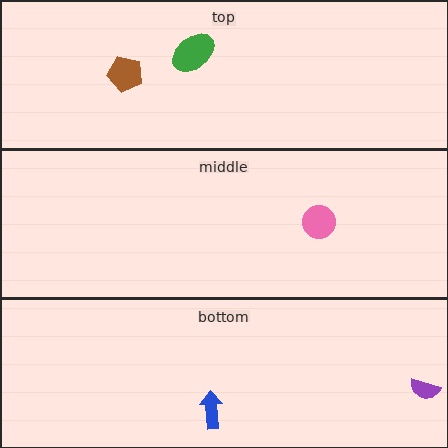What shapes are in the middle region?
The pink circle.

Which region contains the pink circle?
The middle region.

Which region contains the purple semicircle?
The bottom region.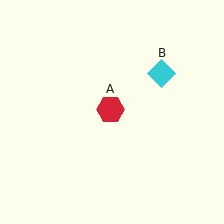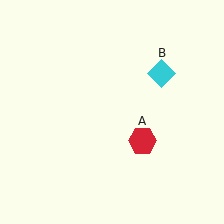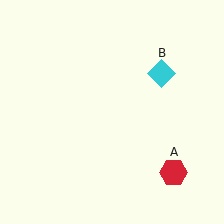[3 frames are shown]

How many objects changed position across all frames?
1 object changed position: red hexagon (object A).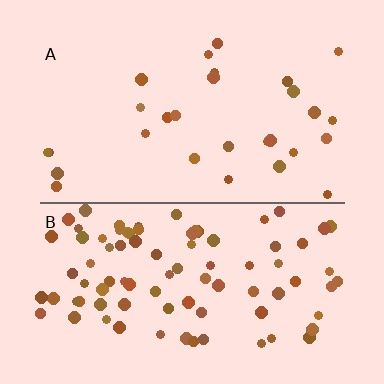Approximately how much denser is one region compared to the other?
Approximately 3.1× — region B over region A.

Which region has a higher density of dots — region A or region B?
B (the bottom).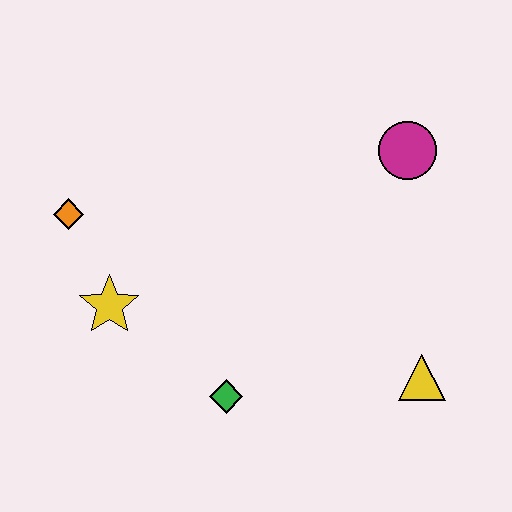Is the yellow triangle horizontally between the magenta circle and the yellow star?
No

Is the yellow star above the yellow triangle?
Yes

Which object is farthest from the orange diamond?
The yellow triangle is farthest from the orange diamond.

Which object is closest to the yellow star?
The orange diamond is closest to the yellow star.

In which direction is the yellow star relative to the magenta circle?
The yellow star is to the left of the magenta circle.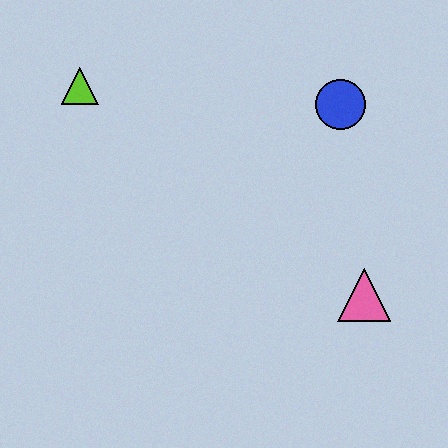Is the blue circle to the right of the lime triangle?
Yes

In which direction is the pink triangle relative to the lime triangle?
The pink triangle is to the right of the lime triangle.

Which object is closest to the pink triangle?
The blue circle is closest to the pink triangle.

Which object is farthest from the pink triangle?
The lime triangle is farthest from the pink triangle.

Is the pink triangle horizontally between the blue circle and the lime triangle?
No